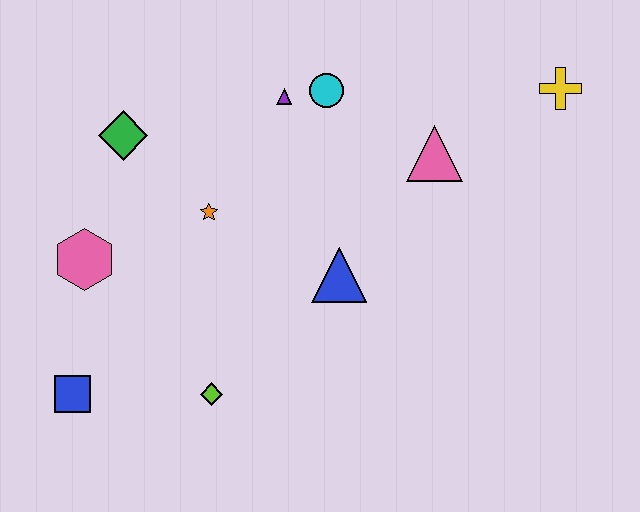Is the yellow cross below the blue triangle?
No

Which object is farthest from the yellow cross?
The blue square is farthest from the yellow cross.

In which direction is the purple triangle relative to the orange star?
The purple triangle is above the orange star.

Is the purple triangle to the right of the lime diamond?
Yes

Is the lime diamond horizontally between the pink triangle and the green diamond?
Yes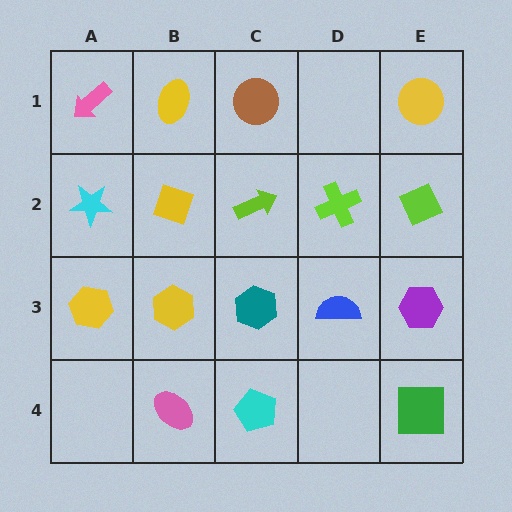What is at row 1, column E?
A yellow circle.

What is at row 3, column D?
A blue semicircle.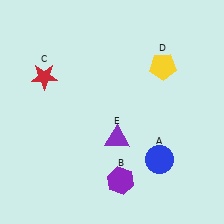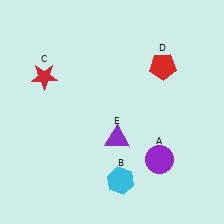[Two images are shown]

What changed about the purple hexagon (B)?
In Image 1, B is purple. In Image 2, it changed to cyan.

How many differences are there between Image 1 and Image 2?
There are 3 differences between the two images.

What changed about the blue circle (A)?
In Image 1, A is blue. In Image 2, it changed to purple.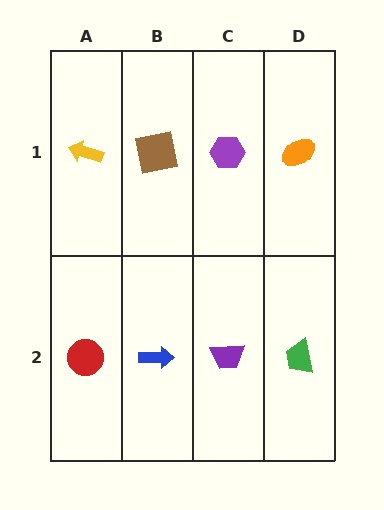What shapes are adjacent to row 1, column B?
A blue arrow (row 2, column B), a yellow arrow (row 1, column A), a purple hexagon (row 1, column C).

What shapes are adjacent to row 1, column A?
A red circle (row 2, column A), a brown square (row 1, column B).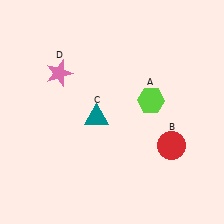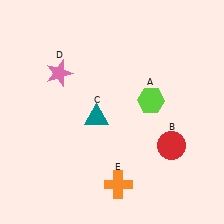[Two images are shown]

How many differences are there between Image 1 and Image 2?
There is 1 difference between the two images.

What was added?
An orange cross (E) was added in Image 2.